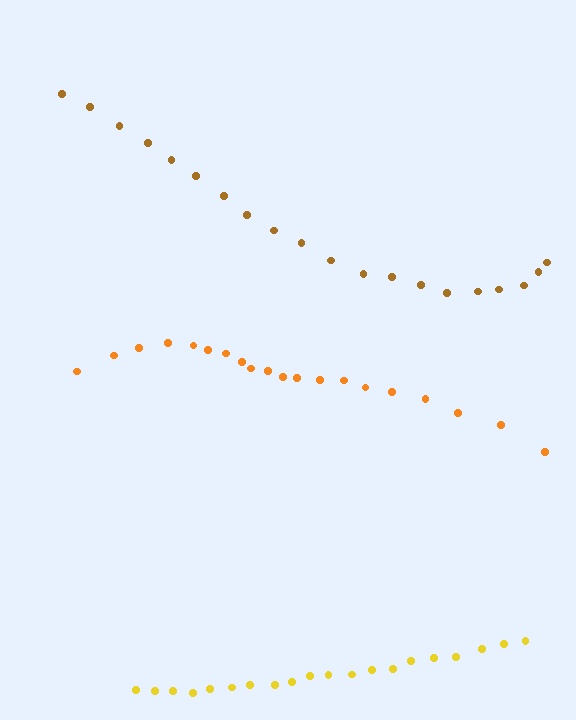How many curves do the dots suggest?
There are 3 distinct paths.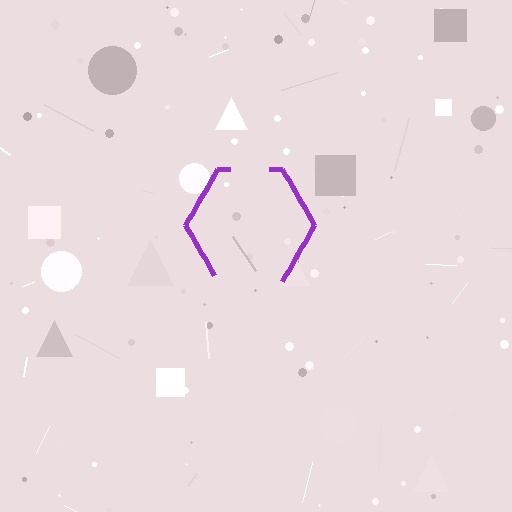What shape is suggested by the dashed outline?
The dashed outline suggests a hexagon.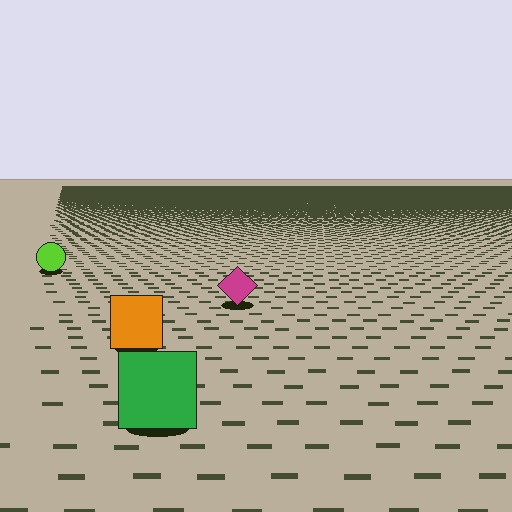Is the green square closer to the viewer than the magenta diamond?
Yes. The green square is closer — you can tell from the texture gradient: the ground texture is coarser near it.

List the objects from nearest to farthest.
From nearest to farthest: the green square, the orange square, the magenta diamond, the lime circle.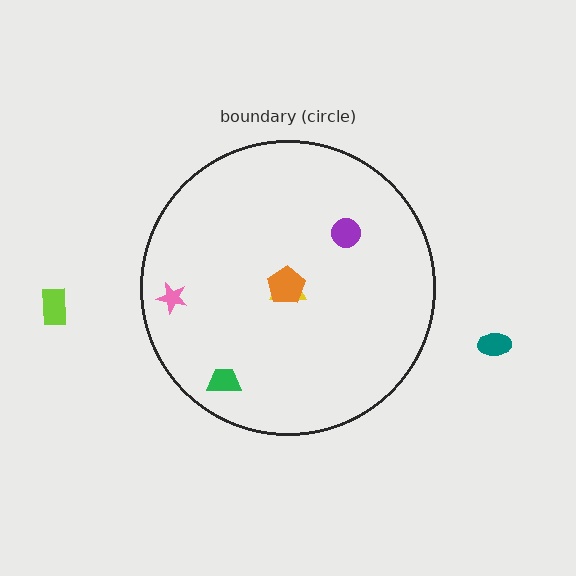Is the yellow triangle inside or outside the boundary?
Inside.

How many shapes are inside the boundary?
5 inside, 2 outside.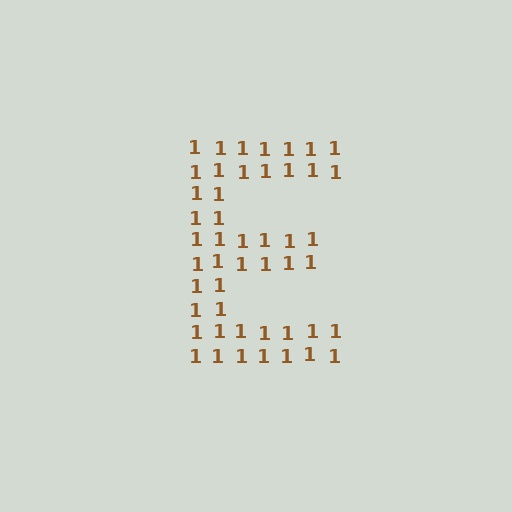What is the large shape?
The large shape is the letter E.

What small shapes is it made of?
It is made of small digit 1's.